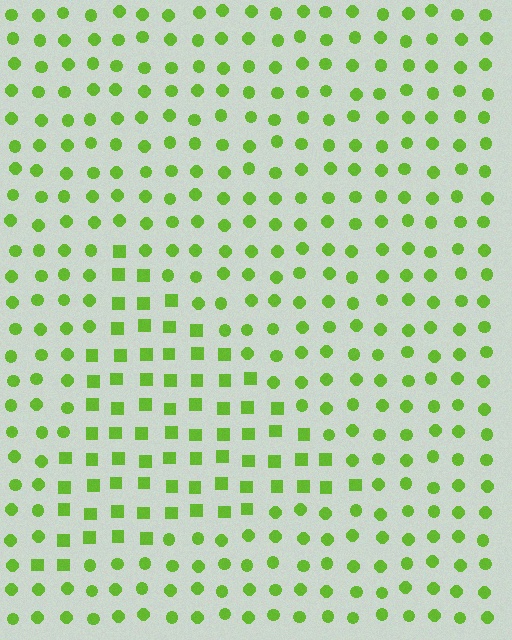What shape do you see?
I see a triangle.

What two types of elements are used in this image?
The image uses squares inside the triangle region and circles outside it.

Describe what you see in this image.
The image is filled with small lime elements arranged in a uniform grid. A triangle-shaped region contains squares, while the surrounding area contains circles. The boundary is defined purely by the change in element shape.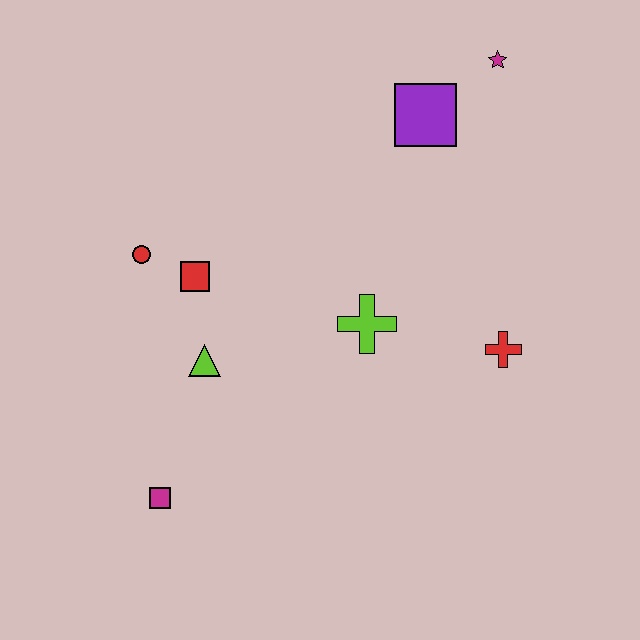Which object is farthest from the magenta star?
The magenta square is farthest from the magenta star.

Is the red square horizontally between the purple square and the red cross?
No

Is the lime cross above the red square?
No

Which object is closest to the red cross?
The lime cross is closest to the red cross.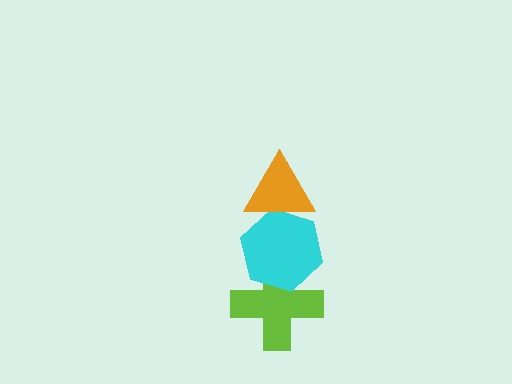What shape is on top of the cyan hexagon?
The orange triangle is on top of the cyan hexagon.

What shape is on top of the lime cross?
The cyan hexagon is on top of the lime cross.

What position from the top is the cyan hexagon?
The cyan hexagon is 2nd from the top.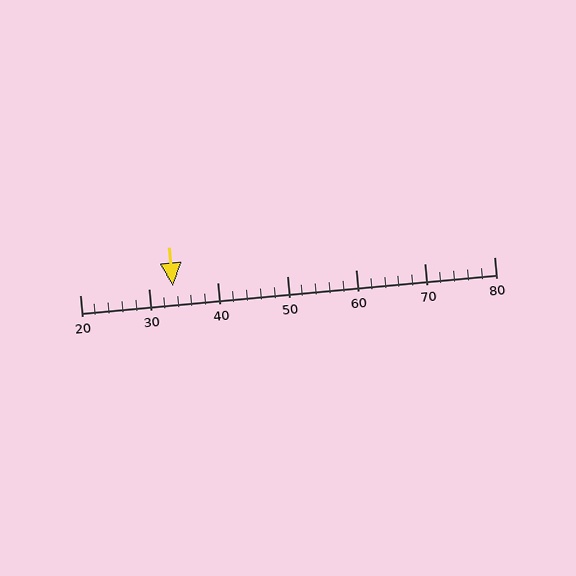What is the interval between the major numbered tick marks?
The major tick marks are spaced 10 units apart.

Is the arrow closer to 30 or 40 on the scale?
The arrow is closer to 30.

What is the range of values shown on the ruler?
The ruler shows values from 20 to 80.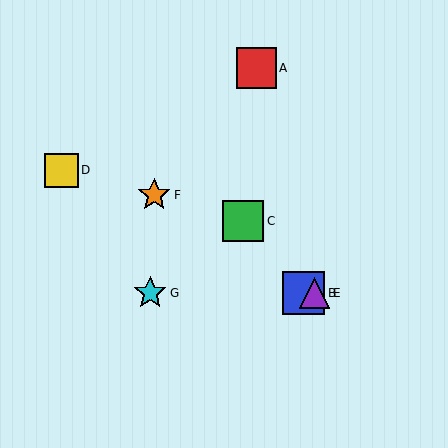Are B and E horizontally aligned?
Yes, both are at y≈293.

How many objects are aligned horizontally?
3 objects (B, E, G) are aligned horizontally.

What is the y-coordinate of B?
Object B is at y≈293.